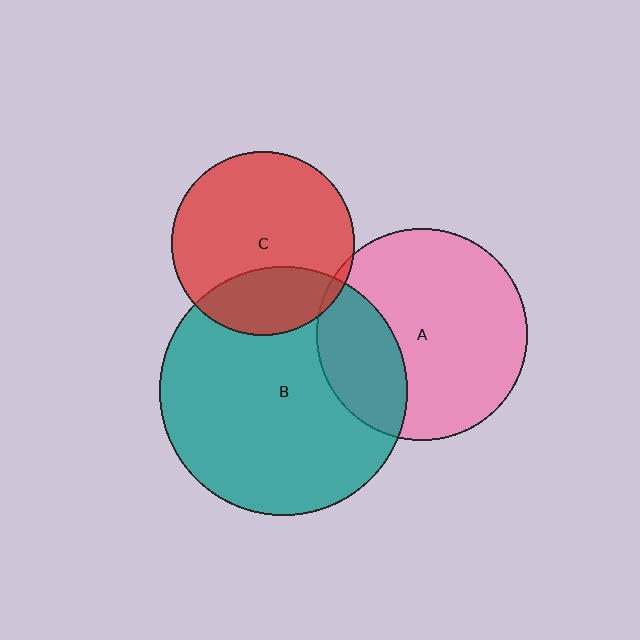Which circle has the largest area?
Circle B (teal).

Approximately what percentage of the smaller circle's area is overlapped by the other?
Approximately 25%.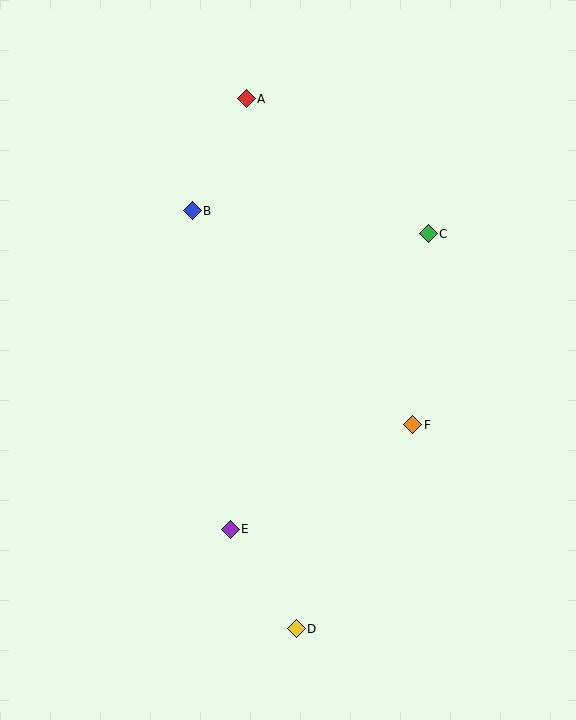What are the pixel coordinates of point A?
Point A is at (246, 99).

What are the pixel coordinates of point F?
Point F is at (413, 425).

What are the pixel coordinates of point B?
Point B is at (192, 211).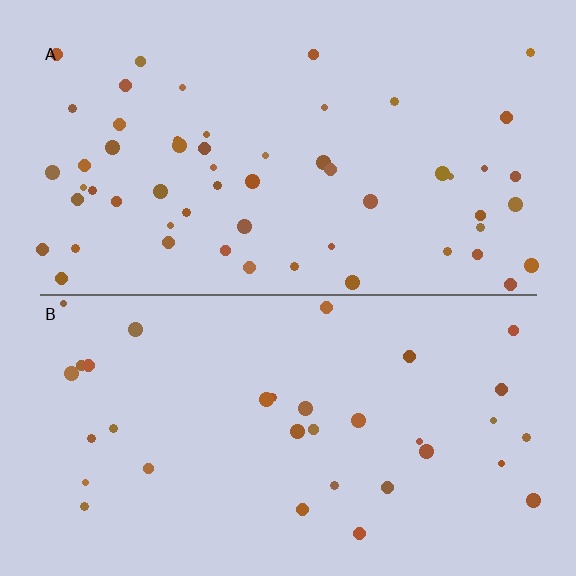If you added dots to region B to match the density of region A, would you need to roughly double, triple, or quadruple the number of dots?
Approximately double.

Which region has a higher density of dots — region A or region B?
A (the top).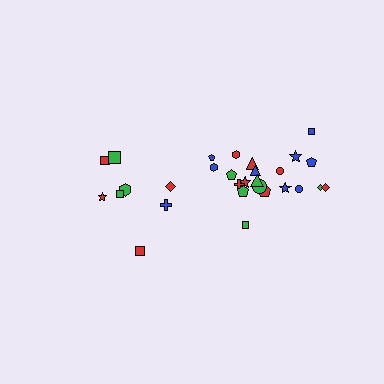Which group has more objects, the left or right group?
The right group.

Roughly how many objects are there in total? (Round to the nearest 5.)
Roughly 30 objects in total.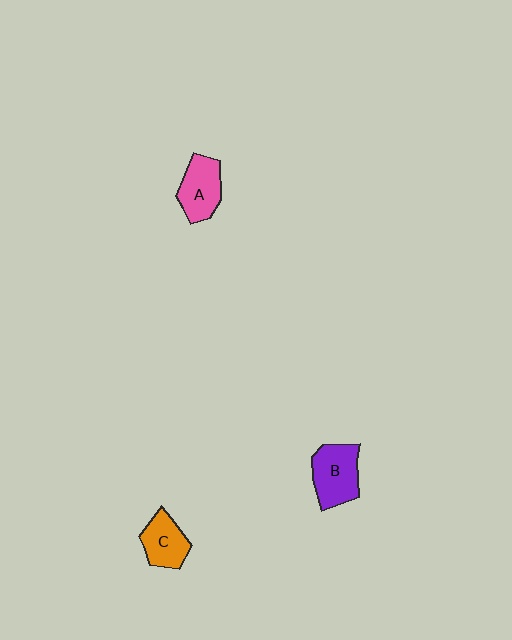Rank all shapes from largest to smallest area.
From largest to smallest: B (purple), A (pink), C (orange).